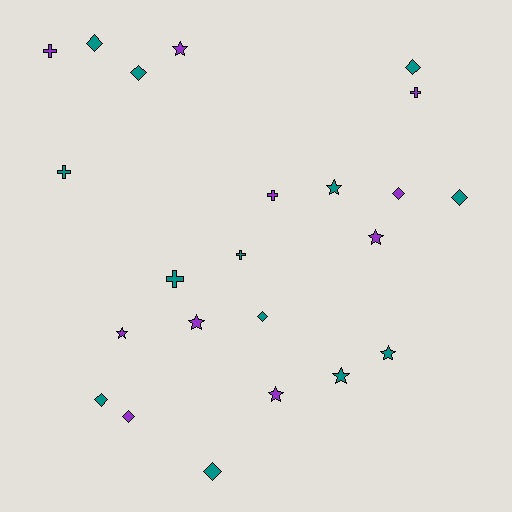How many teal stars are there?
There are 3 teal stars.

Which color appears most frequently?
Teal, with 13 objects.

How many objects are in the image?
There are 23 objects.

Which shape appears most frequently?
Diamond, with 9 objects.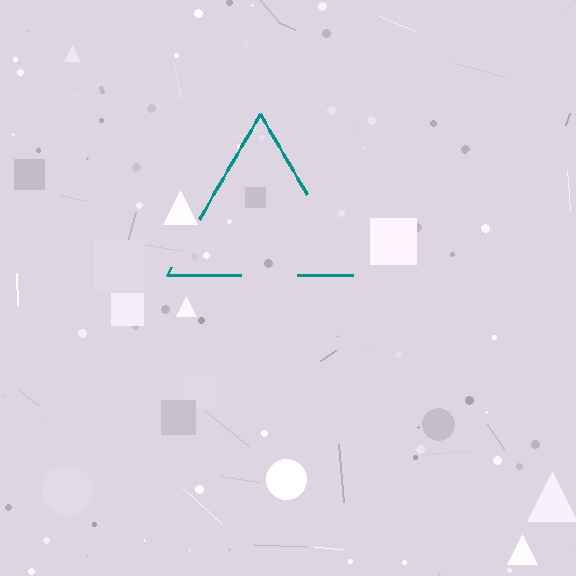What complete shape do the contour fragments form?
The contour fragments form a triangle.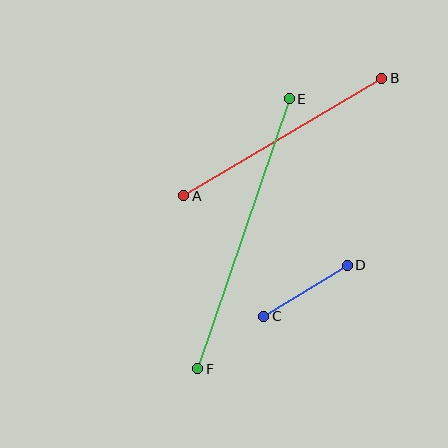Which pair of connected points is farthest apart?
Points E and F are farthest apart.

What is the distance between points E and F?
The distance is approximately 285 pixels.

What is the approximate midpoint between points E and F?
The midpoint is at approximately (243, 234) pixels.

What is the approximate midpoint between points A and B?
The midpoint is at approximately (283, 137) pixels.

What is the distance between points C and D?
The distance is approximately 98 pixels.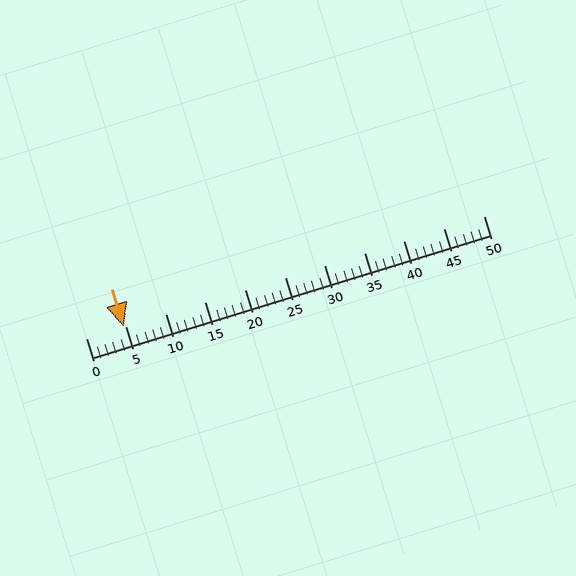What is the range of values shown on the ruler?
The ruler shows values from 0 to 50.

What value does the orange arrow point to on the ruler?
The orange arrow points to approximately 5.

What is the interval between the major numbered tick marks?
The major tick marks are spaced 5 units apart.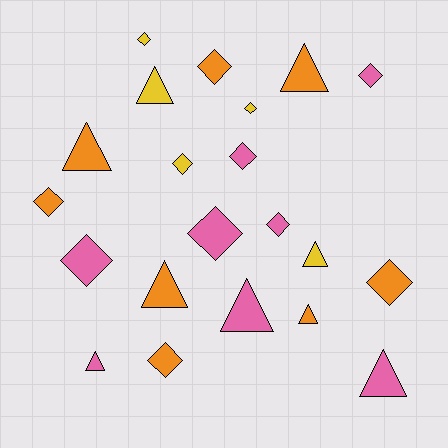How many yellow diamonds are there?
There are 3 yellow diamonds.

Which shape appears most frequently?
Diamond, with 12 objects.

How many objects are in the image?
There are 21 objects.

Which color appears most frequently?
Pink, with 8 objects.